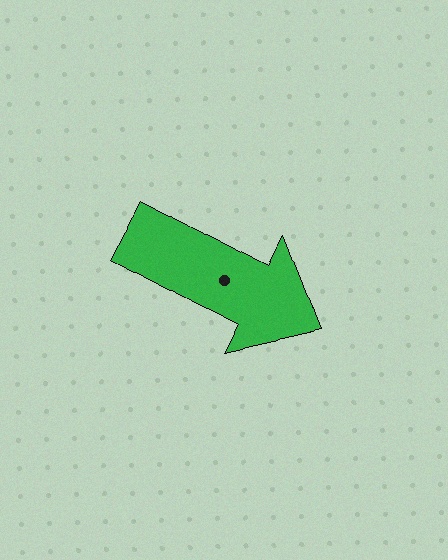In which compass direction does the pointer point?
Southeast.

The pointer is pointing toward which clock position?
Roughly 4 o'clock.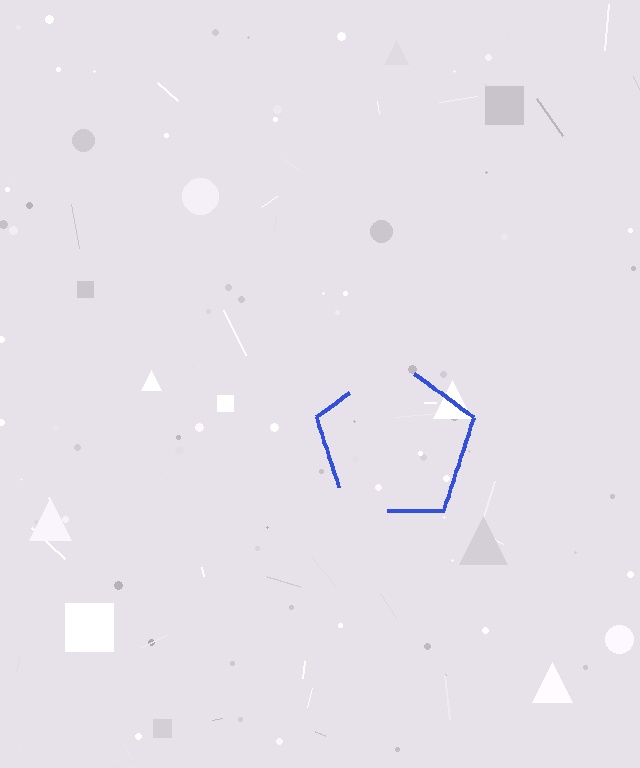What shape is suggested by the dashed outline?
The dashed outline suggests a pentagon.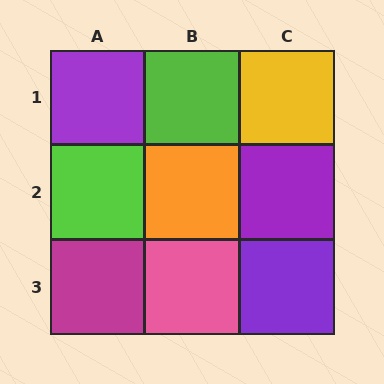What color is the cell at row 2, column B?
Orange.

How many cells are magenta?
1 cell is magenta.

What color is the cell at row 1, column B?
Lime.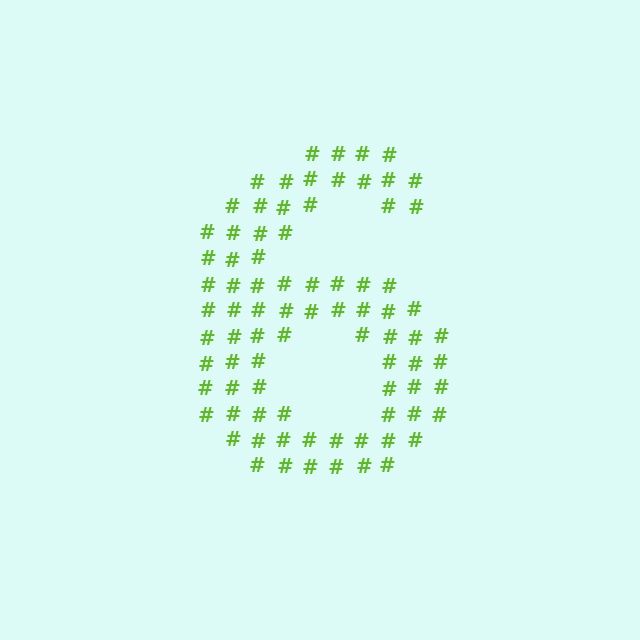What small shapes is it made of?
It is made of small hash symbols.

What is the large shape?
The large shape is the digit 6.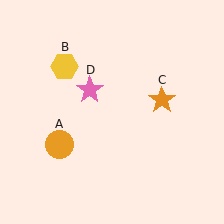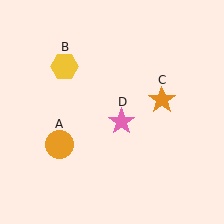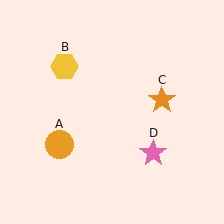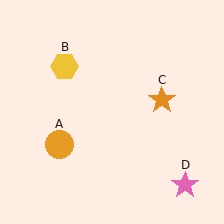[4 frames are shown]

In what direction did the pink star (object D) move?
The pink star (object D) moved down and to the right.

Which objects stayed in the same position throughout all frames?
Orange circle (object A) and yellow hexagon (object B) and orange star (object C) remained stationary.